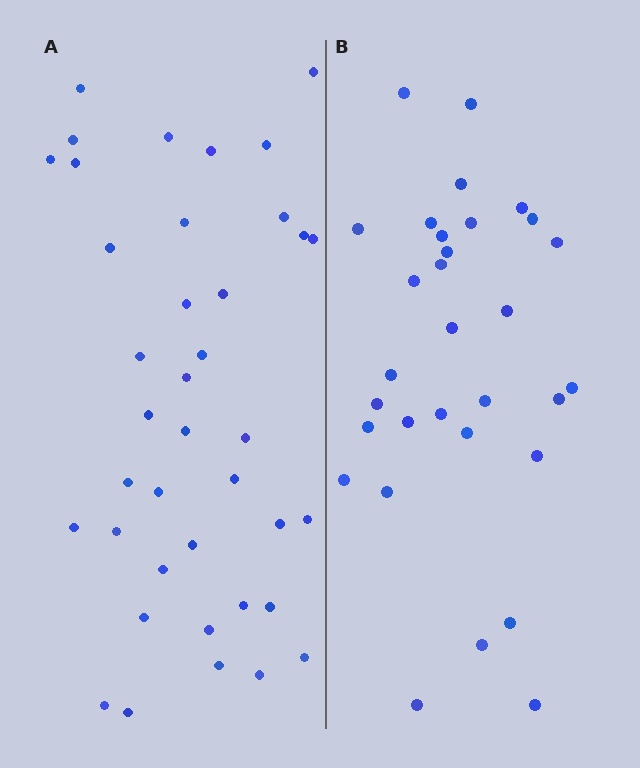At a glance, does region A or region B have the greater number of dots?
Region A (the left region) has more dots.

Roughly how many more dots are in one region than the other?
Region A has roughly 8 or so more dots than region B.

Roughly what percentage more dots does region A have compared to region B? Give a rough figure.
About 25% more.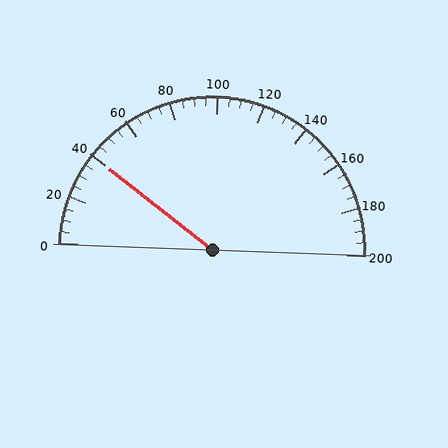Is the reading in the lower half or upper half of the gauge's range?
The reading is in the lower half of the range (0 to 200).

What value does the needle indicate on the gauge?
The needle indicates approximately 40.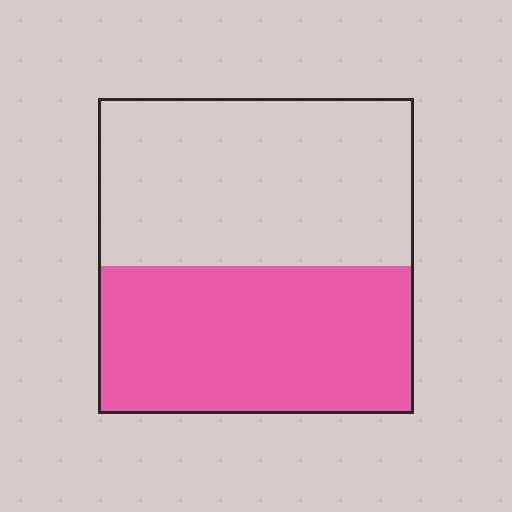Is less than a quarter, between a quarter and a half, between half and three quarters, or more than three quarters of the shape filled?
Between a quarter and a half.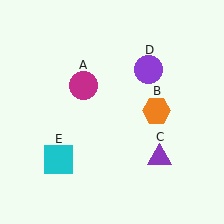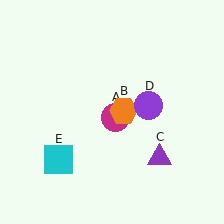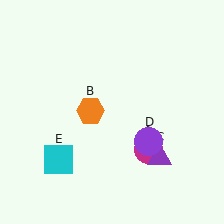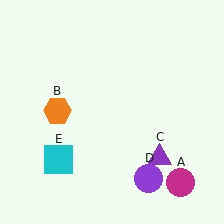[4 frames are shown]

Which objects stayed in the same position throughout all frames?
Purple triangle (object C) and cyan square (object E) remained stationary.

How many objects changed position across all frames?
3 objects changed position: magenta circle (object A), orange hexagon (object B), purple circle (object D).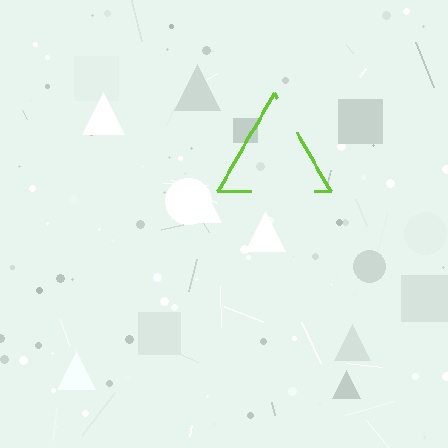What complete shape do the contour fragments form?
The contour fragments form a triangle.